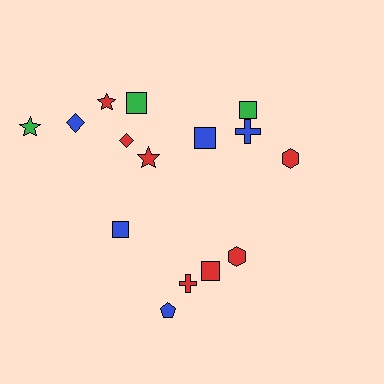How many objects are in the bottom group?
There are 5 objects.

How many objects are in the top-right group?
There are 4 objects.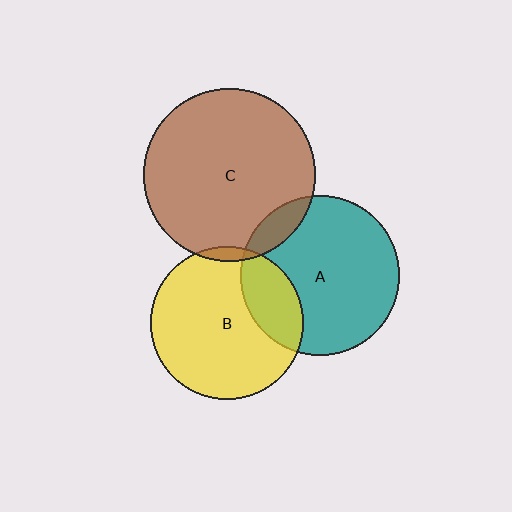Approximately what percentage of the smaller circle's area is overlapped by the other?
Approximately 5%.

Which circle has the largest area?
Circle C (brown).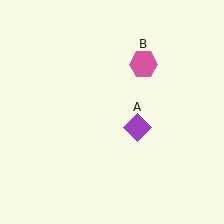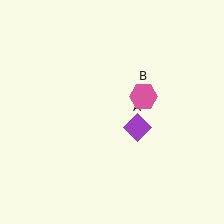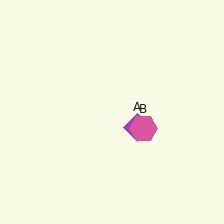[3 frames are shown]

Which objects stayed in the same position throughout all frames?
Purple diamond (object A) remained stationary.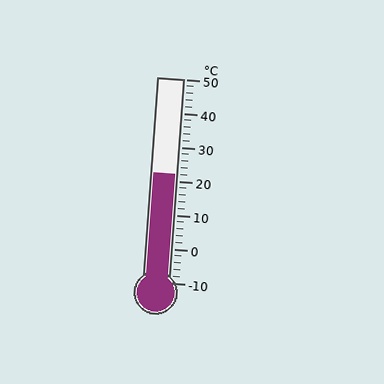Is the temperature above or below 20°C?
The temperature is above 20°C.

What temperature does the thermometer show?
The thermometer shows approximately 22°C.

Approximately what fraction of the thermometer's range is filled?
The thermometer is filled to approximately 55% of its range.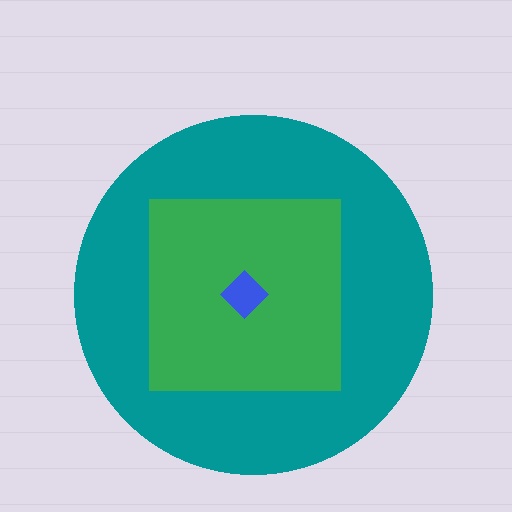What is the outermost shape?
The teal circle.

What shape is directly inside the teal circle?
The green square.